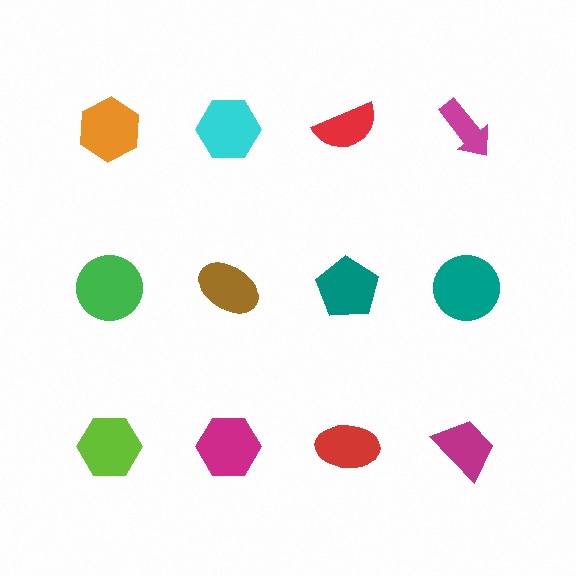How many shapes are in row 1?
4 shapes.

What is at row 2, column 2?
A brown ellipse.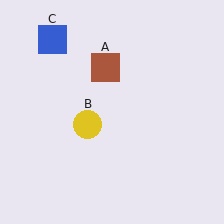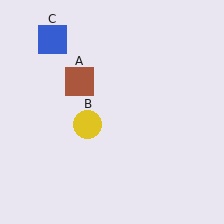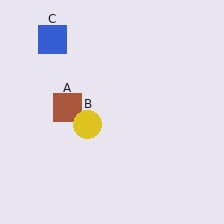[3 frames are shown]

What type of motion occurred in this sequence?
The brown square (object A) rotated counterclockwise around the center of the scene.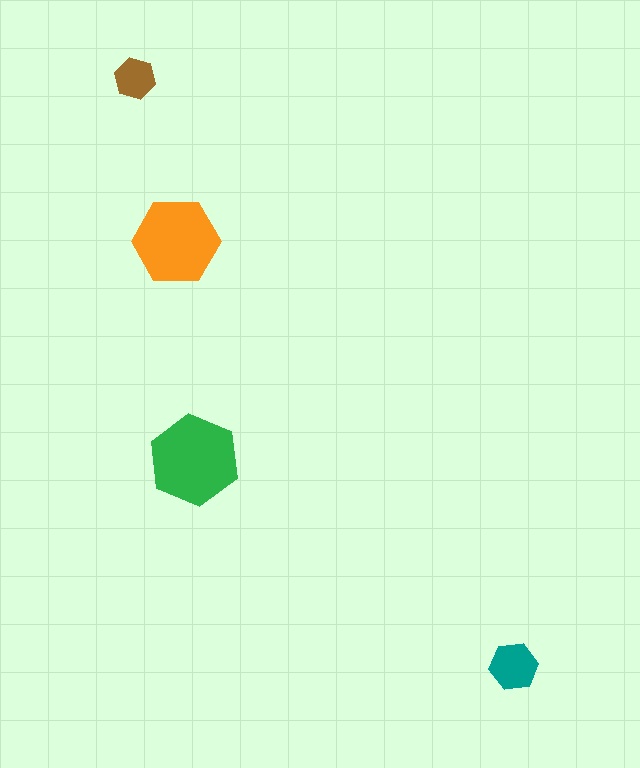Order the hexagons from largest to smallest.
the green one, the orange one, the teal one, the brown one.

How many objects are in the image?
There are 4 objects in the image.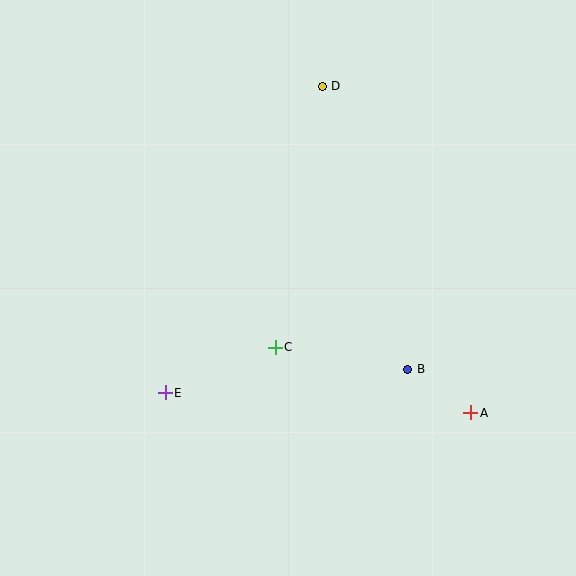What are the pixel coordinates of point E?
Point E is at (165, 393).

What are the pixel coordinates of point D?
Point D is at (322, 86).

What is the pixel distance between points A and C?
The distance between A and C is 206 pixels.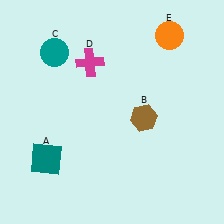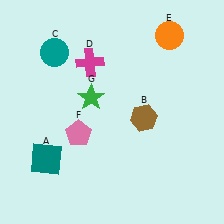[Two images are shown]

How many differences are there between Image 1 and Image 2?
There are 2 differences between the two images.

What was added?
A pink pentagon (F), a green star (G) were added in Image 2.